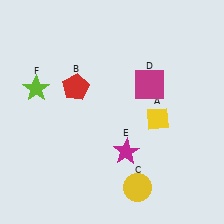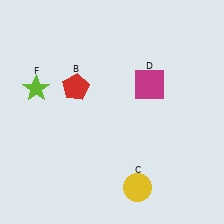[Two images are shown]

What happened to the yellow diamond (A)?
The yellow diamond (A) was removed in Image 2. It was in the bottom-right area of Image 1.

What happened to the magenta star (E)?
The magenta star (E) was removed in Image 2. It was in the bottom-right area of Image 1.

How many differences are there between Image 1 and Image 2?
There are 2 differences between the two images.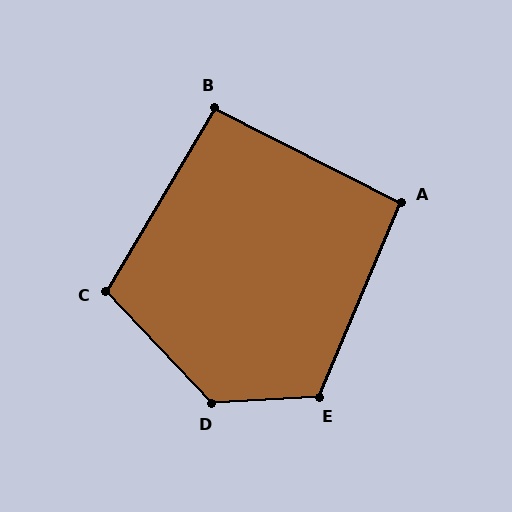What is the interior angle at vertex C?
Approximately 106 degrees (obtuse).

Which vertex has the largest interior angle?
D, at approximately 130 degrees.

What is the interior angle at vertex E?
Approximately 116 degrees (obtuse).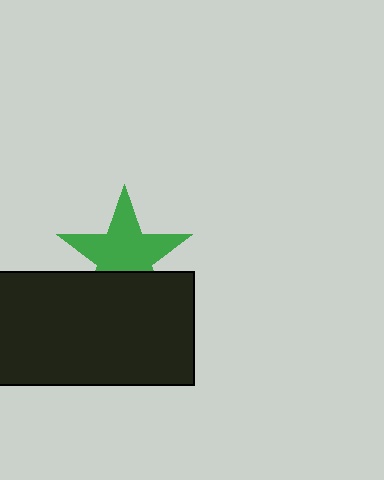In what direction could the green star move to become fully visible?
The green star could move up. That would shift it out from behind the black rectangle entirely.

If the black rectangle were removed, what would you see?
You would see the complete green star.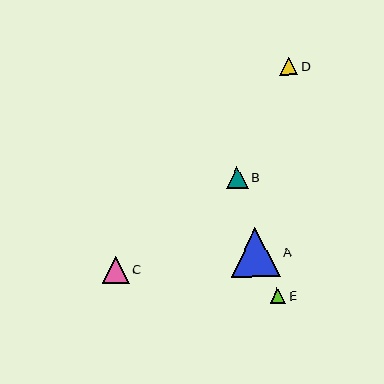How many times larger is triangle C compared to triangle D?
Triangle C is approximately 1.5 times the size of triangle D.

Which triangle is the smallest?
Triangle E is the smallest with a size of approximately 15 pixels.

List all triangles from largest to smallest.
From largest to smallest: A, C, B, D, E.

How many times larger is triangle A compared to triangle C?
Triangle A is approximately 1.8 times the size of triangle C.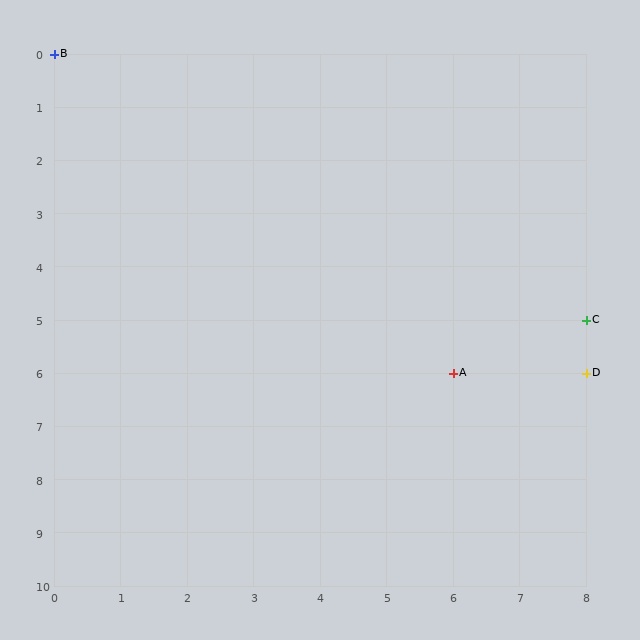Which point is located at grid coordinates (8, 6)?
Point D is at (8, 6).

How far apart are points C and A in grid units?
Points C and A are 2 columns and 1 row apart (about 2.2 grid units diagonally).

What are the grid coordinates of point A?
Point A is at grid coordinates (6, 6).